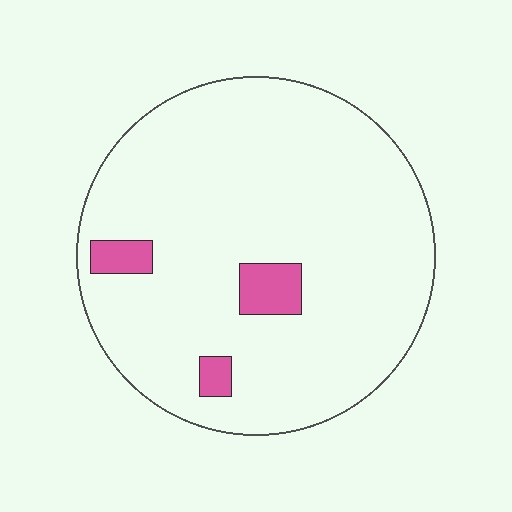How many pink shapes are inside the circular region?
3.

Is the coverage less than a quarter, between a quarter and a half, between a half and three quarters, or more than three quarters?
Less than a quarter.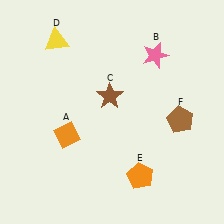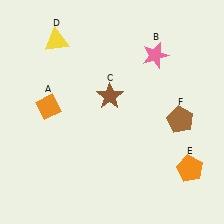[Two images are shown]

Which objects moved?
The objects that moved are: the orange diamond (A), the orange pentagon (E).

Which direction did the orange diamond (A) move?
The orange diamond (A) moved up.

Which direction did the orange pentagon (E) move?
The orange pentagon (E) moved right.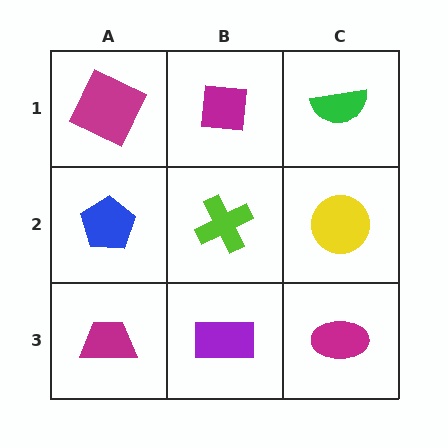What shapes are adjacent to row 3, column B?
A lime cross (row 2, column B), a magenta trapezoid (row 3, column A), a magenta ellipse (row 3, column C).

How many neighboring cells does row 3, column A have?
2.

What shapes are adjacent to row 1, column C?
A yellow circle (row 2, column C), a magenta square (row 1, column B).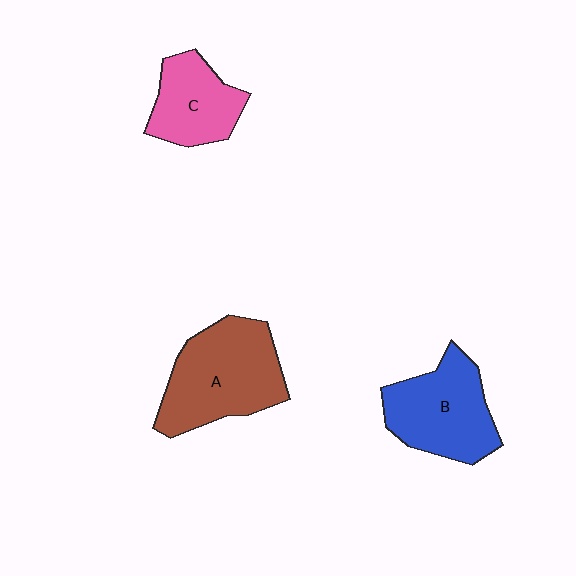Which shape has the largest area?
Shape A (brown).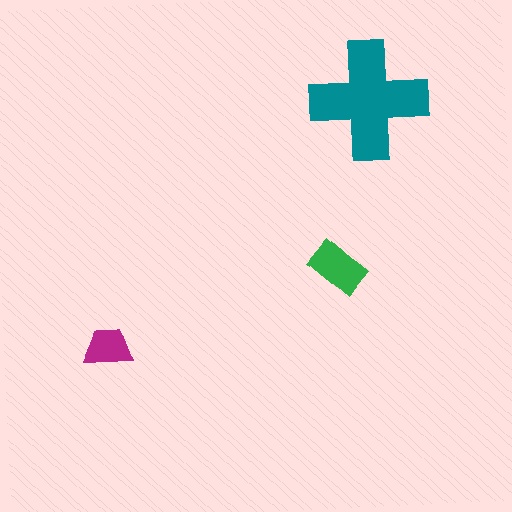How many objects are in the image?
There are 3 objects in the image.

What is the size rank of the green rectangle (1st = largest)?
2nd.